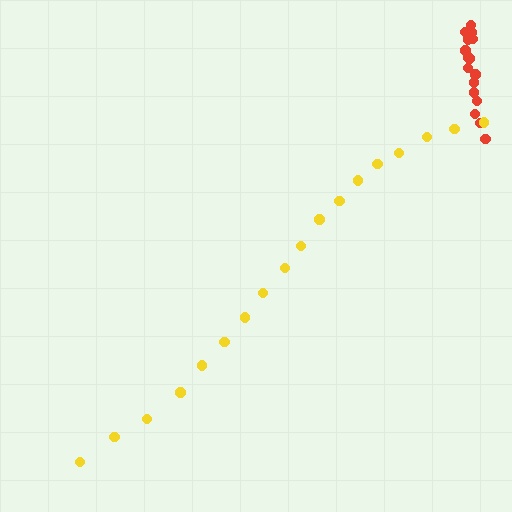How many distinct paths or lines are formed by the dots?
There are 2 distinct paths.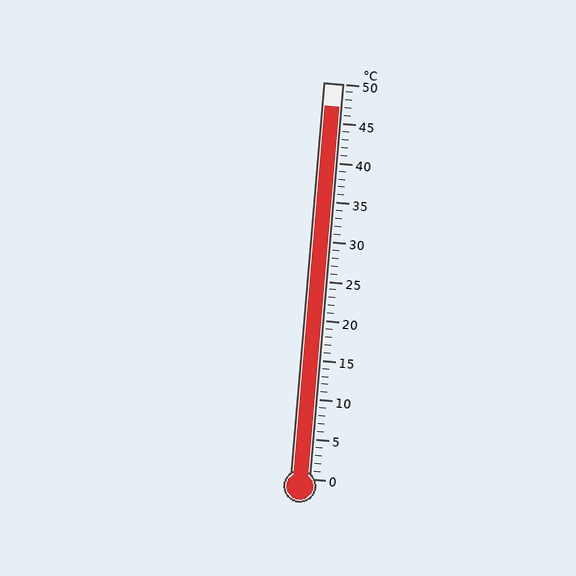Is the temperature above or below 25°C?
The temperature is above 25°C.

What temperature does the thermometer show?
The thermometer shows approximately 47°C.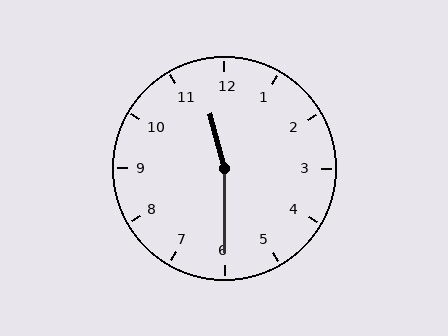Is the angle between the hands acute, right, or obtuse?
It is obtuse.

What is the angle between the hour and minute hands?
Approximately 165 degrees.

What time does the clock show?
11:30.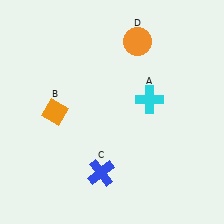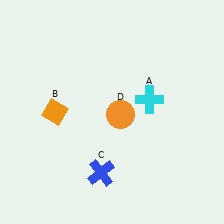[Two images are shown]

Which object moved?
The orange circle (D) moved down.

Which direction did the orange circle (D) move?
The orange circle (D) moved down.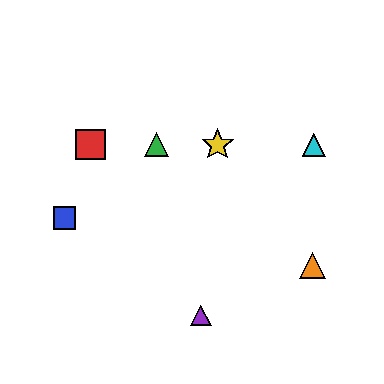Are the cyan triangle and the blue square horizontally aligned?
No, the cyan triangle is at y≈145 and the blue square is at y≈218.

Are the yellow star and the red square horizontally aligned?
Yes, both are at y≈145.